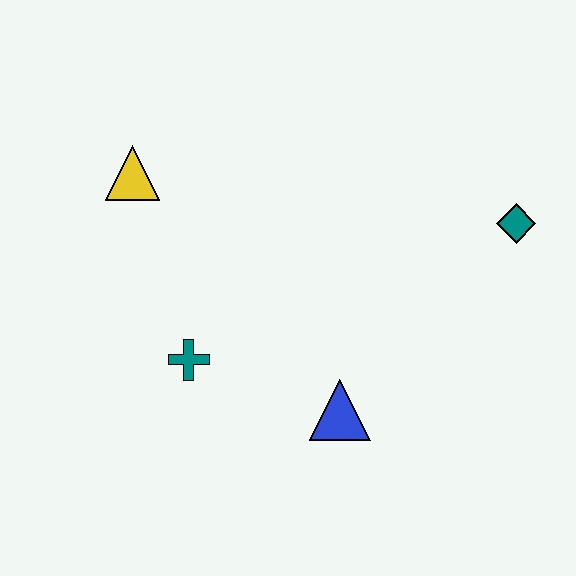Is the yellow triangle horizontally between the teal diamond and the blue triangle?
No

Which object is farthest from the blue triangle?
The yellow triangle is farthest from the blue triangle.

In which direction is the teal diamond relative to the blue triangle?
The teal diamond is above the blue triangle.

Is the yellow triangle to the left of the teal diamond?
Yes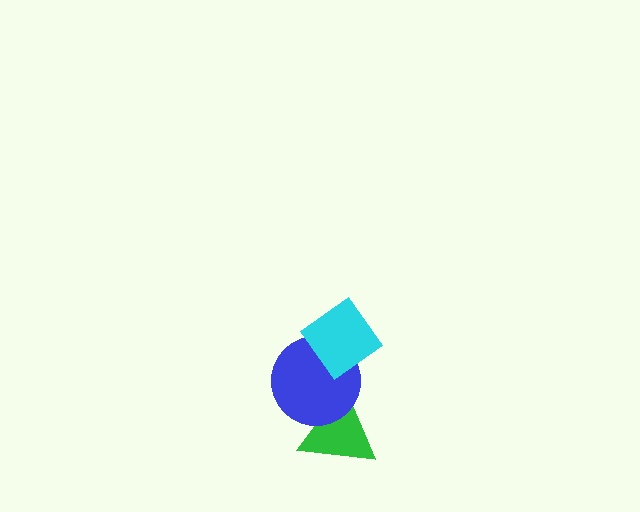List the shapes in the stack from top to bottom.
From top to bottom: the cyan diamond, the blue circle, the green triangle.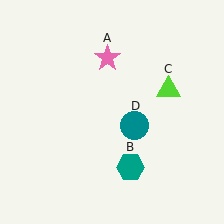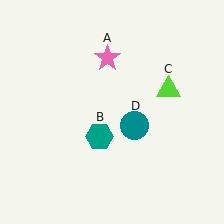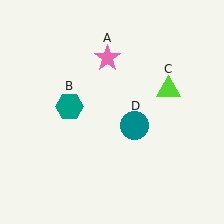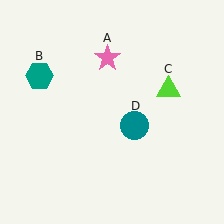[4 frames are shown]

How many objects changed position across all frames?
1 object changed position: teal hexagon (object B).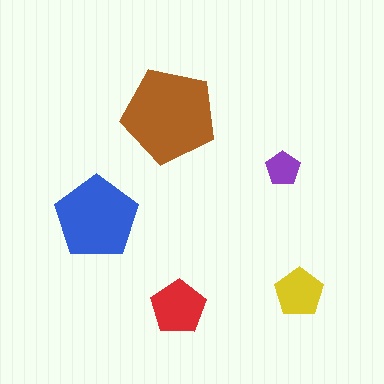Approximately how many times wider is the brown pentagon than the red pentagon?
About 1.5 times wider.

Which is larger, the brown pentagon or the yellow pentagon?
The brown one.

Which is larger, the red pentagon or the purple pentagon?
The red one.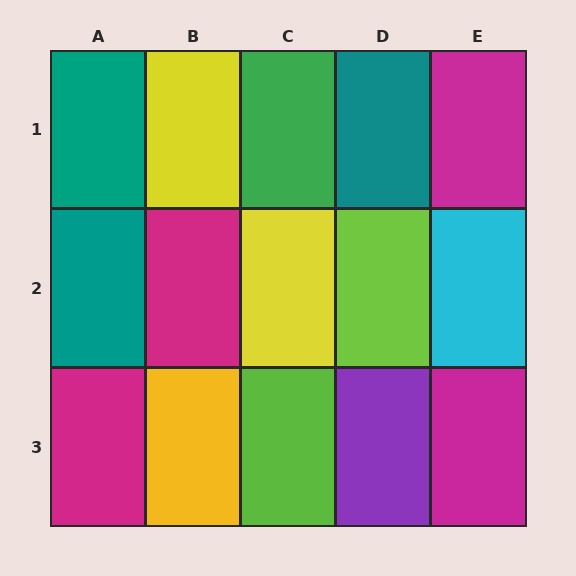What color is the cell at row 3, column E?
Magenta.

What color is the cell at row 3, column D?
Purple.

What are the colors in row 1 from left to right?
Teal, yellow, green, teal, magenta.